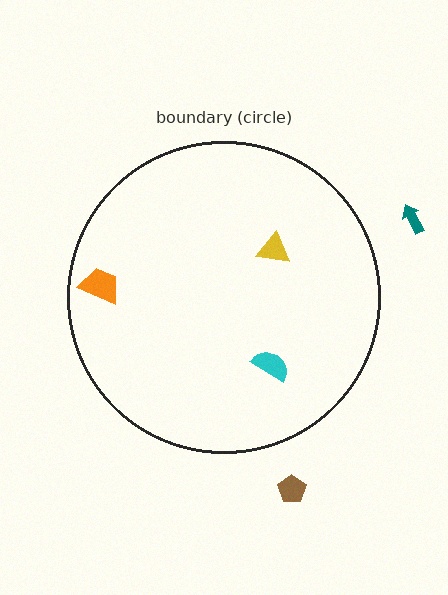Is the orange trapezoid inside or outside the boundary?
Inside.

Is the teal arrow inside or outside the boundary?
Outside.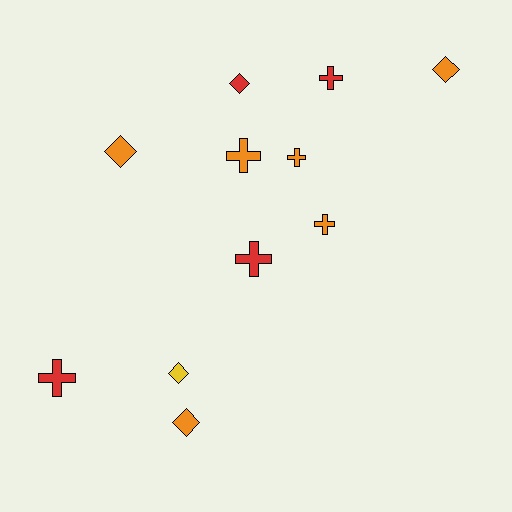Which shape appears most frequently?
Cross, with 6 objects.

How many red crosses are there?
There are 3 red crosses.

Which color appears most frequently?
Orange, with 6 objects.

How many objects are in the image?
There are 11 objects.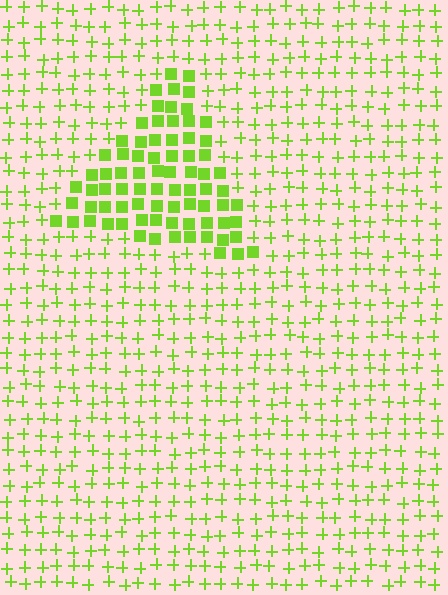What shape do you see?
I see a triangle.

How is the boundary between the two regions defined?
The boundary is defined by a change in element shape: squares inside vs. plus signs outside. All elements share the same color and spacing.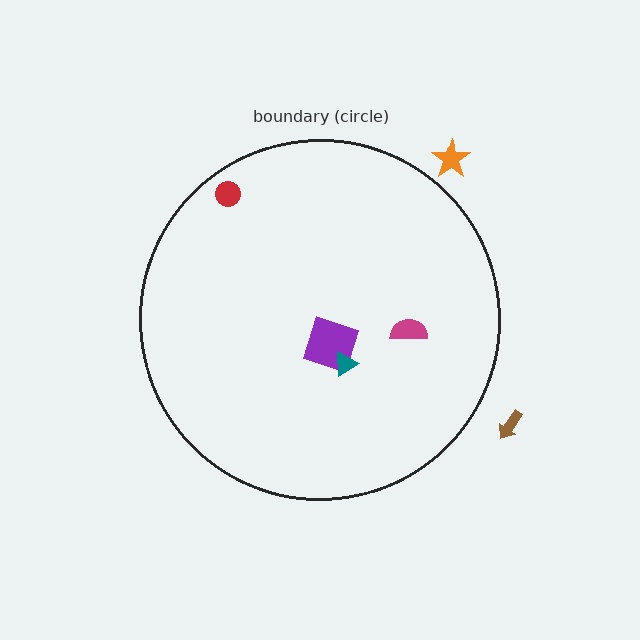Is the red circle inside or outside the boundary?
Inside.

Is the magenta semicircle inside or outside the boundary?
Inside.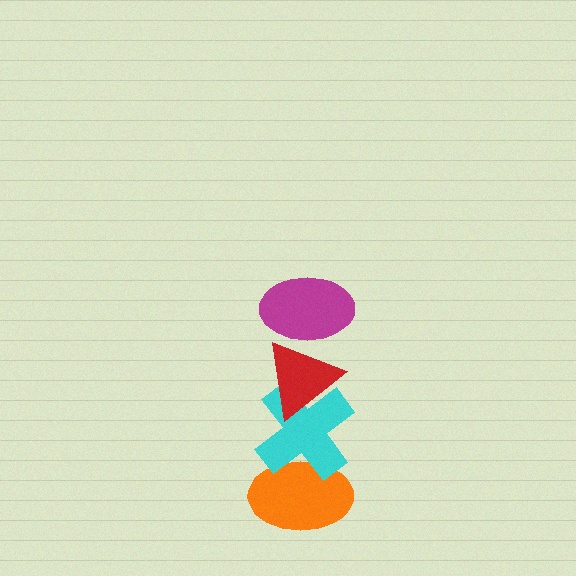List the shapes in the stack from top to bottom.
From top to bottom: the magenta ellipse, the red triangle, the cyan cross, the orange ellipse.